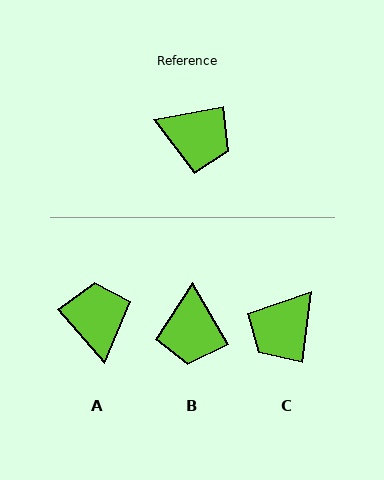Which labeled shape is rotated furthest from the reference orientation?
A, about 120 degrees away.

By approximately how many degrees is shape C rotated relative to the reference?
Approximately 109 degrees clockwise.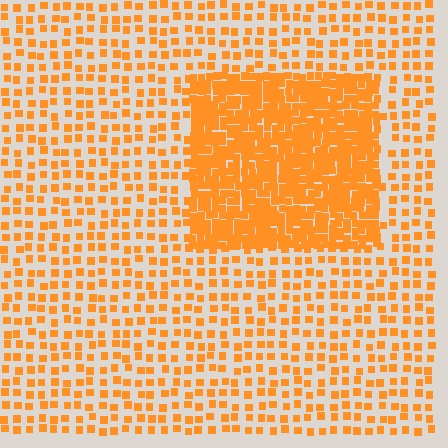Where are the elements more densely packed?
The elements are more densely packed inside the rectangle boundary.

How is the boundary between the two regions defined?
The boundary is defined by a change in element density (approximately 2.7x ratio). All elements are the same color, size, and shape.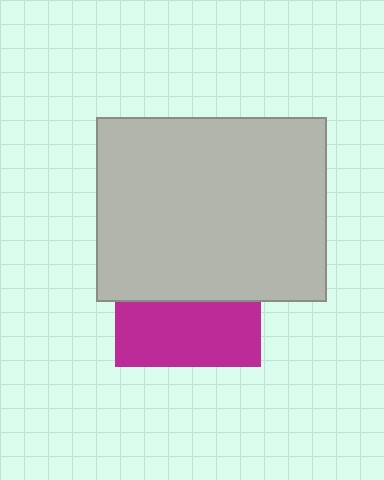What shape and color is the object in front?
The object in front is a light gray rectangle.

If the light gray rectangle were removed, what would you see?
You would see the complete magenta square.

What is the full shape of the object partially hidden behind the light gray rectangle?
The partially hidden object is a magenta square.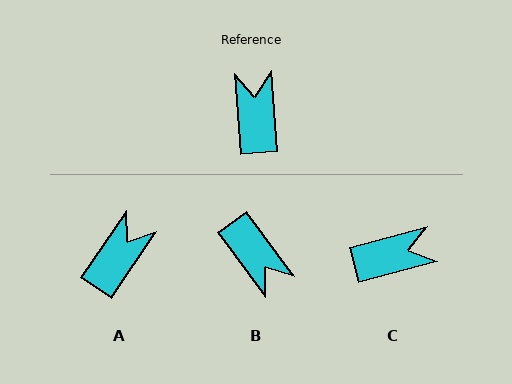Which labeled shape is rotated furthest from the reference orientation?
B, about 148 degrees away.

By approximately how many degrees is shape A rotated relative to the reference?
Approximately 38 degrees clockwise.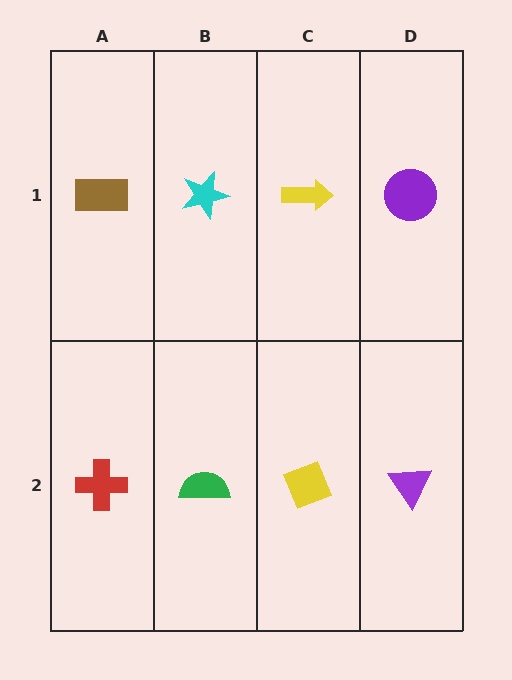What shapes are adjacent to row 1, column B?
A green semicircle (row 2, column B), a brown rectangle (row 1, column A), a yellow arrow (row 1, column C).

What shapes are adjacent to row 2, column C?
A yellow arrow (row 1, column C), a green semicircle (row 2, column B), a purple triangle (row 2, column D).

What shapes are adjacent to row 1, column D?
A purple triangle (row 2, column D), a yellow arrow (row 1, column C).